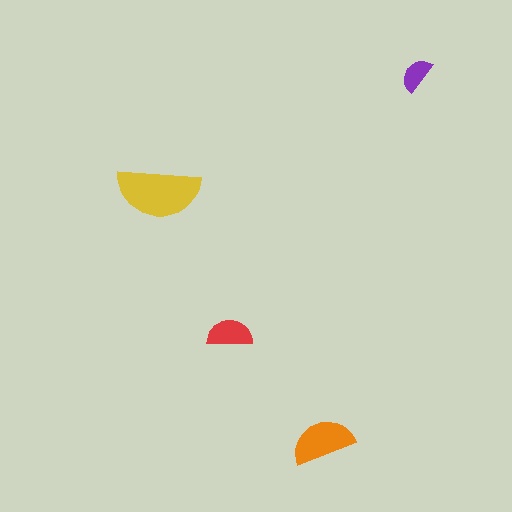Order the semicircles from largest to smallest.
the yellow one, the orange one, the red one, the purple one.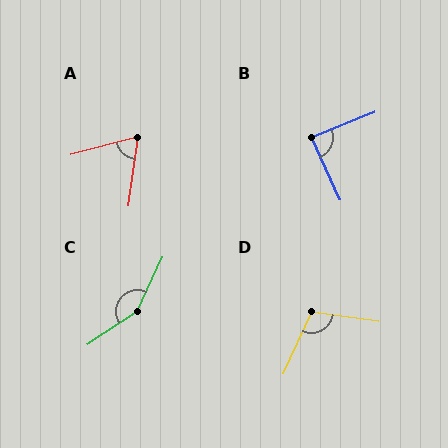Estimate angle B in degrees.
Approximately 87 degrees.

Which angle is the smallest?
A, at approximately 68 degrees.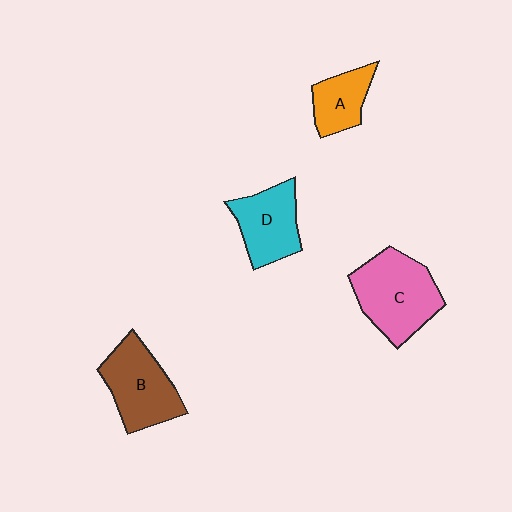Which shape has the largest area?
Shape C (pink).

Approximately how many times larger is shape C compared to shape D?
Approximately 1.4 times.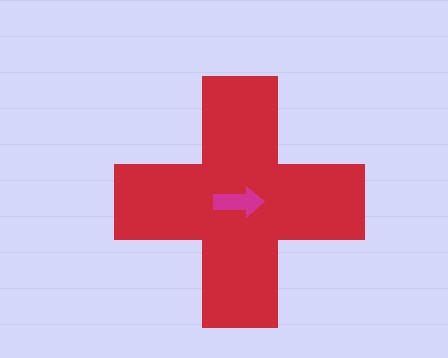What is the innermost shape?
The magenta arrow.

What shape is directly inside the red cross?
The magenta arrow.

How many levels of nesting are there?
2.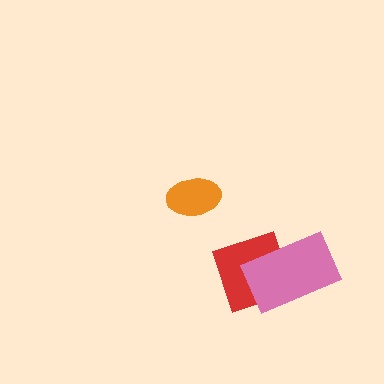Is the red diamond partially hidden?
Yes, it is partially covered by another shape.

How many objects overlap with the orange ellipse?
0 objects overlap with the orange ellipse.